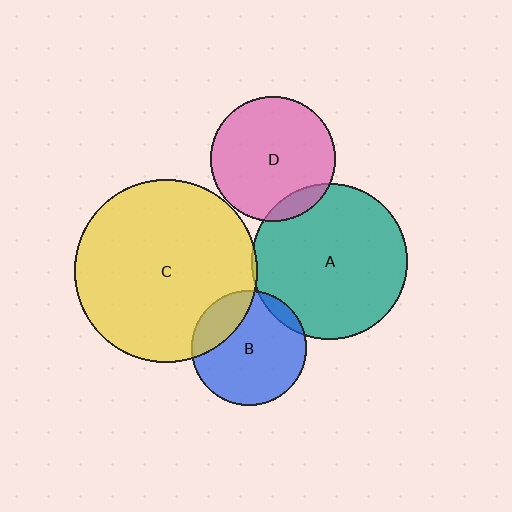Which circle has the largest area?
Circle C (yellow).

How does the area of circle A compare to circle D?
Approximately 1.6 times.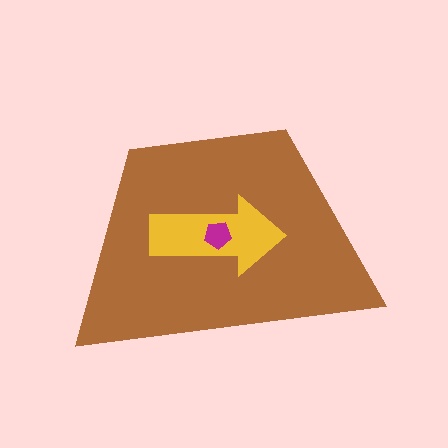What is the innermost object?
The magenta pentagon.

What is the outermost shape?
The brown trapezoid.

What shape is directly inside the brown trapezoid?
The yellow arrow.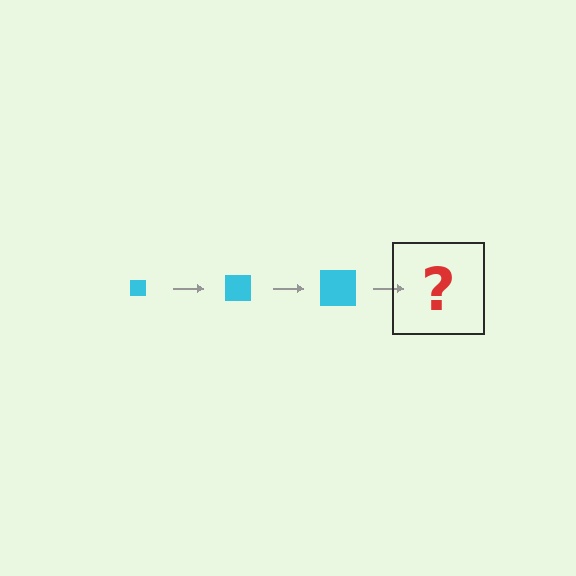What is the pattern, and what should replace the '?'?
The pattern is that the square gets progressively larger each step. The '?' should be a cyan square, larger than the previous one.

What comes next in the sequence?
The next element should be a cyan square, larger than the previous one.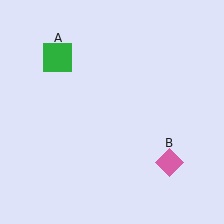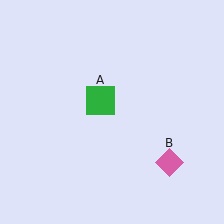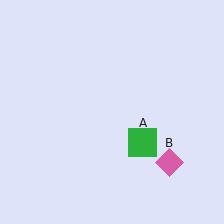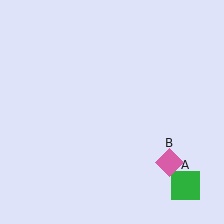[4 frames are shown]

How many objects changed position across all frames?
1 object changed position: green square (object A).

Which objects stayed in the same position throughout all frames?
Pink diamond (object B) remained stationary.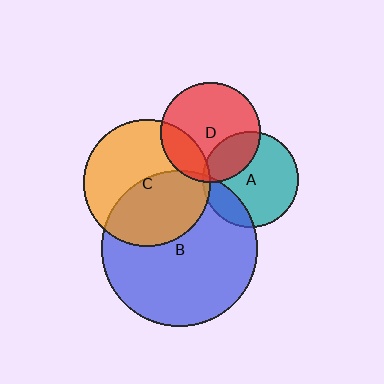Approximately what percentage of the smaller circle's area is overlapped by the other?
Approximately 20%.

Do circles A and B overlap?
Yes.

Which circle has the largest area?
Circle B (blue).